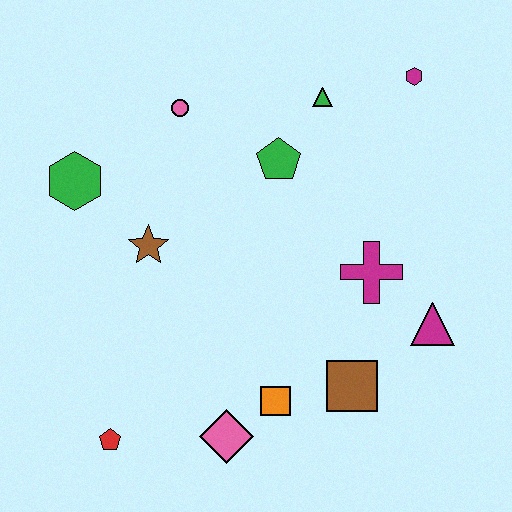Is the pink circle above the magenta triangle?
Yes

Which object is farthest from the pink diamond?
The magenta hexagon is farthest from the pink diamond.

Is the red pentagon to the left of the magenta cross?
Yes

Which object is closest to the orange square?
The pink diamond is closest to the orange square.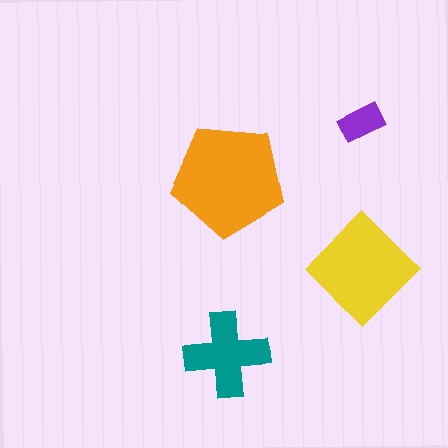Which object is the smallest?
The purple rectangle.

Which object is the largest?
The orange pentagon.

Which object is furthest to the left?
The teal cross is leftmost.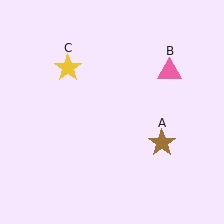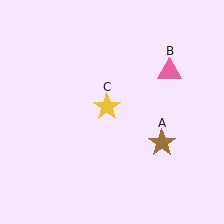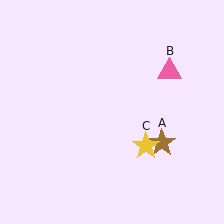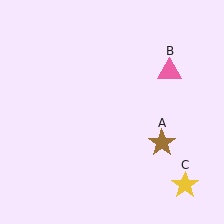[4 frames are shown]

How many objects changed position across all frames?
1 object changed position: yellow star (object C).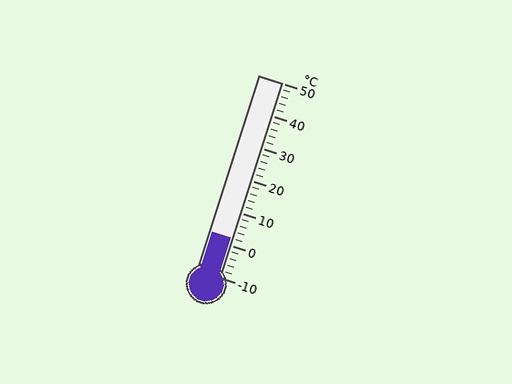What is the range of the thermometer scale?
The thermometer scale ranges from -10°C to 50°C.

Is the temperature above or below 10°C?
The temperature is below 10°C.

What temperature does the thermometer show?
The thermometer shows approximately 2°C.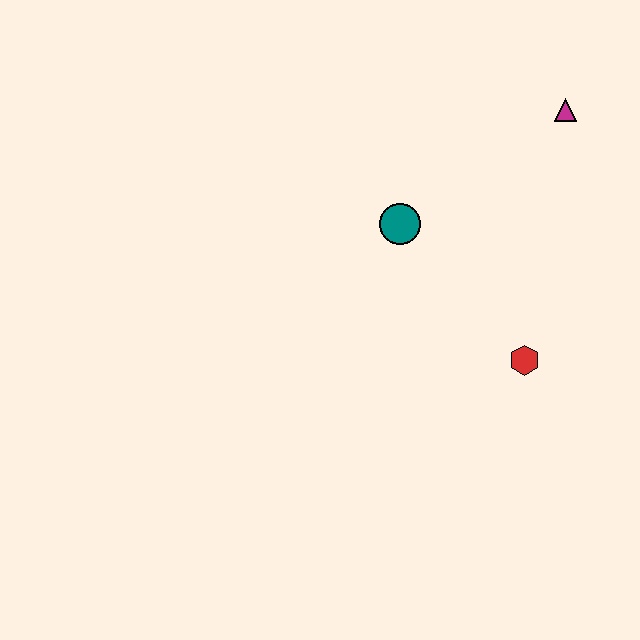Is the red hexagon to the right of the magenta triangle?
No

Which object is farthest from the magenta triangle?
The red hexagon is farthest from the magenta triangle.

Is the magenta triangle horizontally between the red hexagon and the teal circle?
No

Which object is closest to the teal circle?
The red hexagon is closest to the teal circle.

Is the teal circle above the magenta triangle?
No